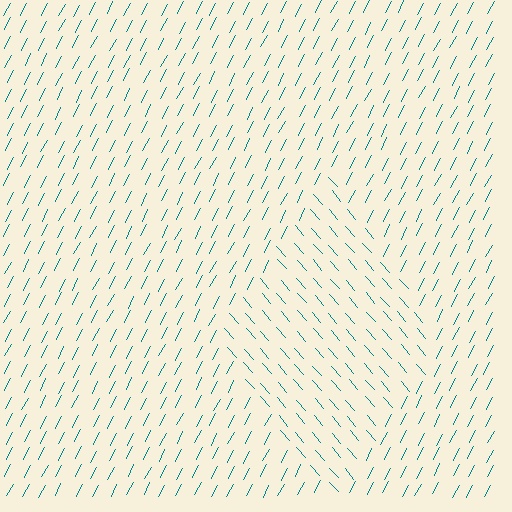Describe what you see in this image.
The image is filled with small teal line segments. A diamond region in the image has lines oriented differently from the surrounding lines, creating a visible texture boundary.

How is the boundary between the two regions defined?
The boundary is defined purely by a change in line orientation (approximately 69 degrees difference). All lines are the same color and thickness.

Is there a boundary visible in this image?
Yes, there is a texture boundary formed by a change in line orientation.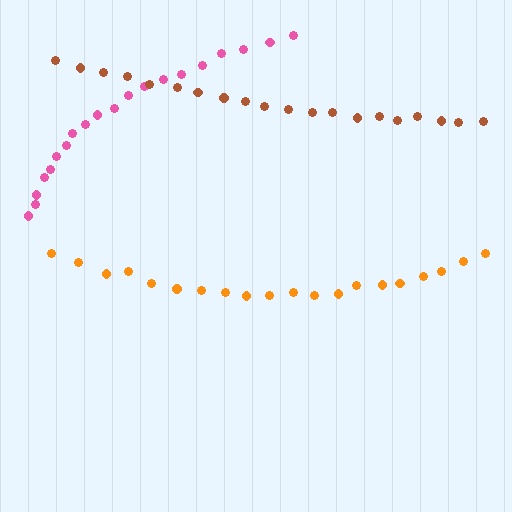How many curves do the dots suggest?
There are 3 distinct paths.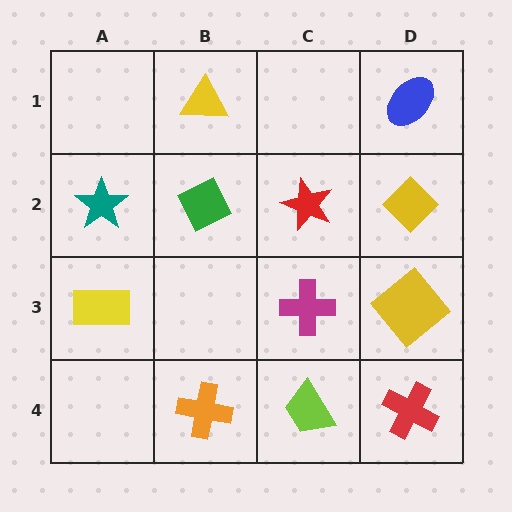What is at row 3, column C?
A magenta cross.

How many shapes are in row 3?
3 shapes.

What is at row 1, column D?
A blue ellipse.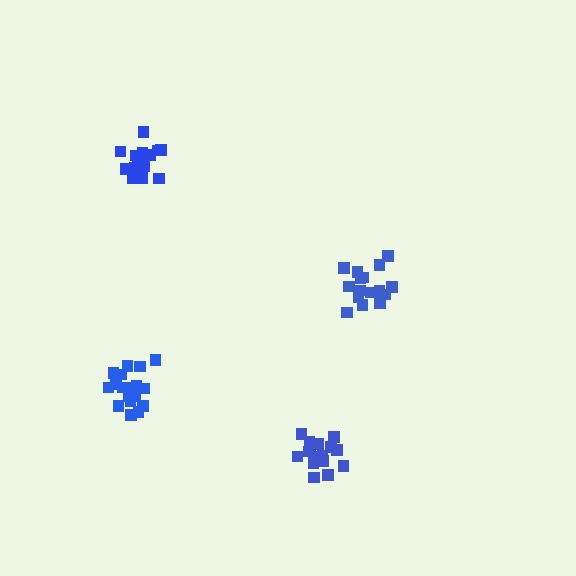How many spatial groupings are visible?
There are 4 spatial groupings.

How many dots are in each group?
Group 1: 17 dots, Group 2: 17 dots, Group 3: 20 dots, Group 4: 16 dots (70 total).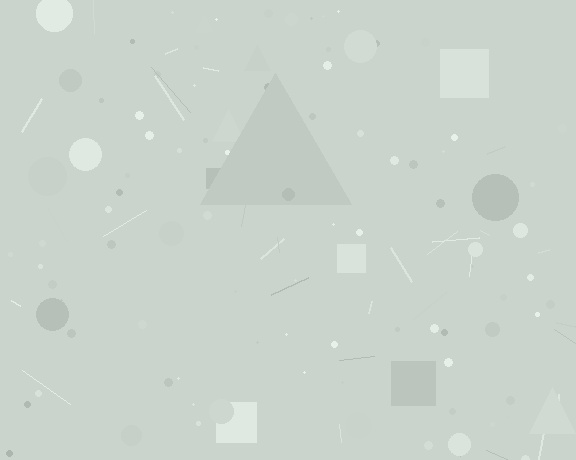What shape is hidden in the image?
A triangle is hidden in the image.